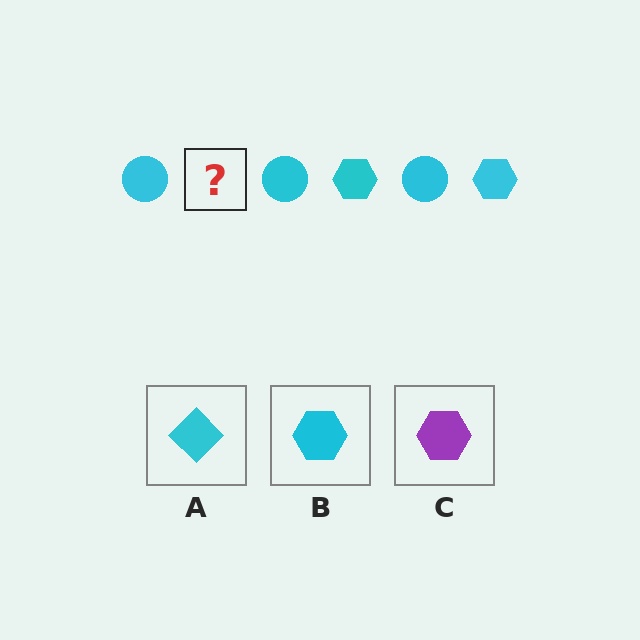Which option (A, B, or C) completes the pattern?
B.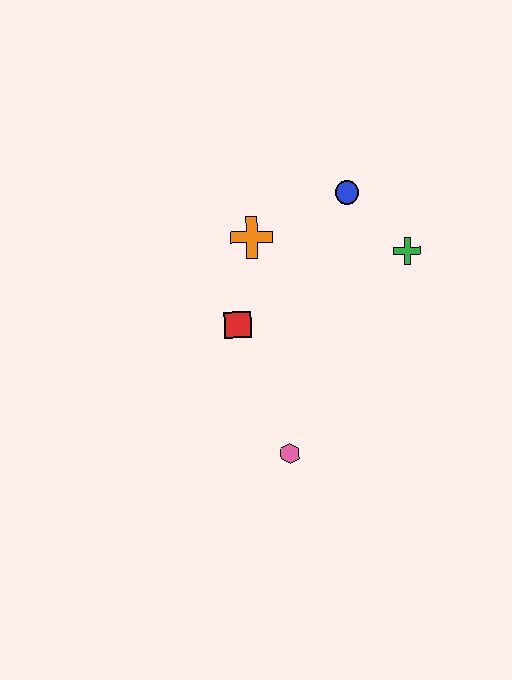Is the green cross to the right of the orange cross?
Yes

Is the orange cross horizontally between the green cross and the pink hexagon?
No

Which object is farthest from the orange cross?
The pink hexagon is farthest from the orange cross.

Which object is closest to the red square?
The orange cross is closest to the red square.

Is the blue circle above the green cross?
Yes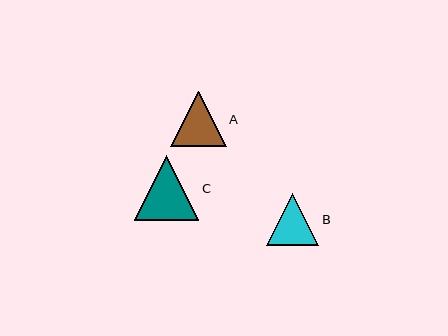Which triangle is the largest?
Triangle C is the largest with a size of approximately 65 pixels.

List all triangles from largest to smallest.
From largest to smallest: C, A, B.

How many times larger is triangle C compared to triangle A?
Triangle C is approximately 1.2 times the size of triangle A.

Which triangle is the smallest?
Triangle B is the smallest with a size of approximately 52 pixels.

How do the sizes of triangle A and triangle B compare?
Triangle A and triangle B are approximately the same size.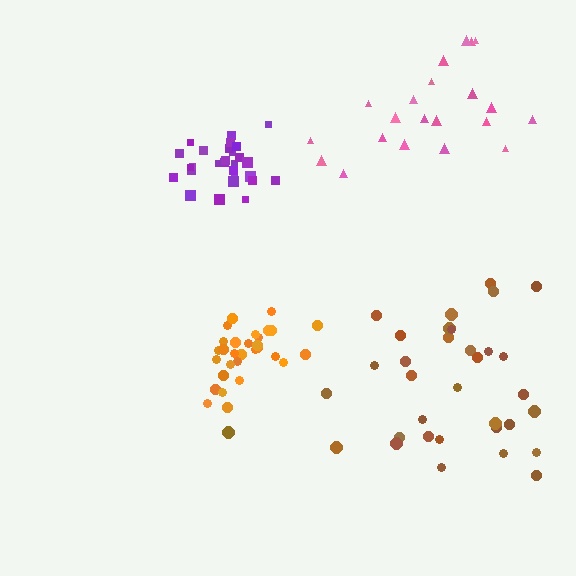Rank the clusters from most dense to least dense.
orange, purple, brown, pink.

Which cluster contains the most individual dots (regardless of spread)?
Brown (34).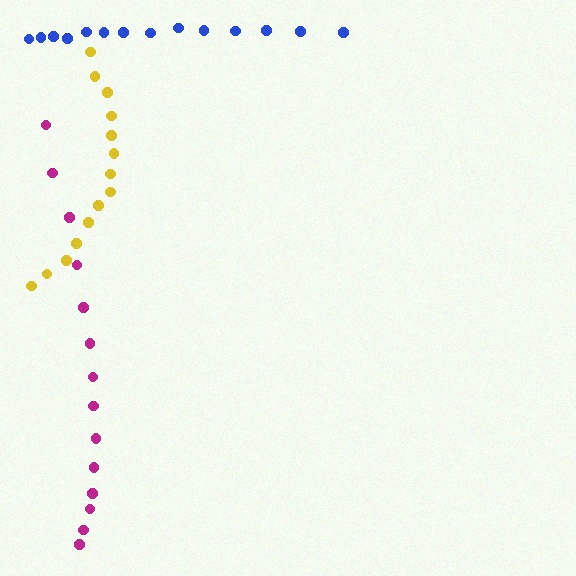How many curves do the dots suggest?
There are 3 distinct paths.